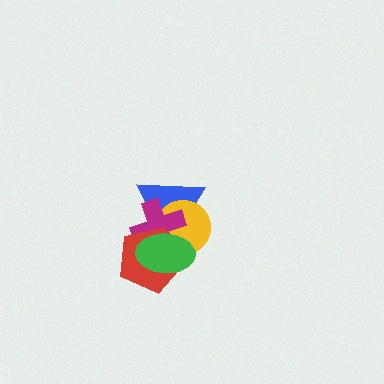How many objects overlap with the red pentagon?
4 objects overlap with the red pentagon.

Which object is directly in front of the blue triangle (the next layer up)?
The yellow circle is directly in front of the blue triangle.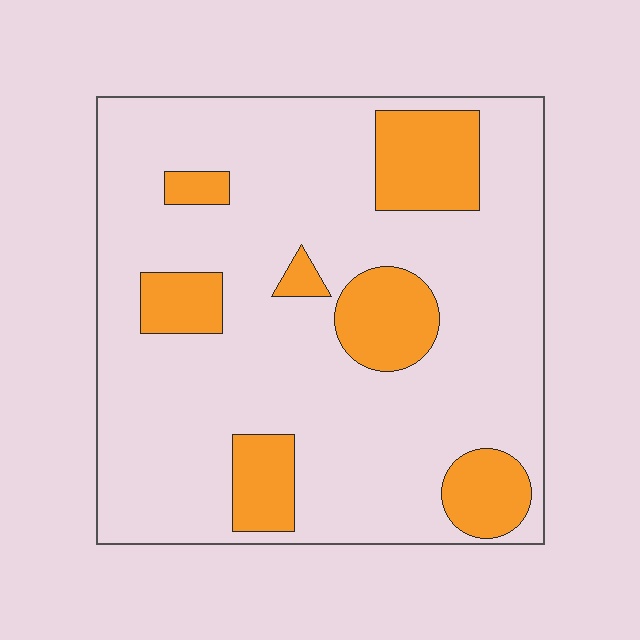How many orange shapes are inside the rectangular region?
7.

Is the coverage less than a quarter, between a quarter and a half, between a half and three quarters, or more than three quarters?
Less than a quarter.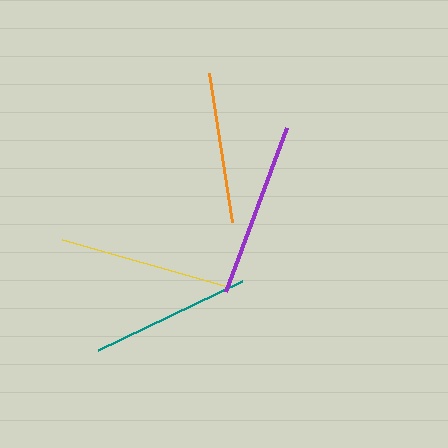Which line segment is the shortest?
The orange line is the shortest at approximately 151 pixels.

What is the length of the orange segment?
The orange segment is approximately 151 pixels long.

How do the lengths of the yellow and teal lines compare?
The yellow and teal lines are approximately the same length.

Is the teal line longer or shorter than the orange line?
The teal line is longer than the orange line.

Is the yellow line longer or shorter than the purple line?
The purple line is longer than the yellow line.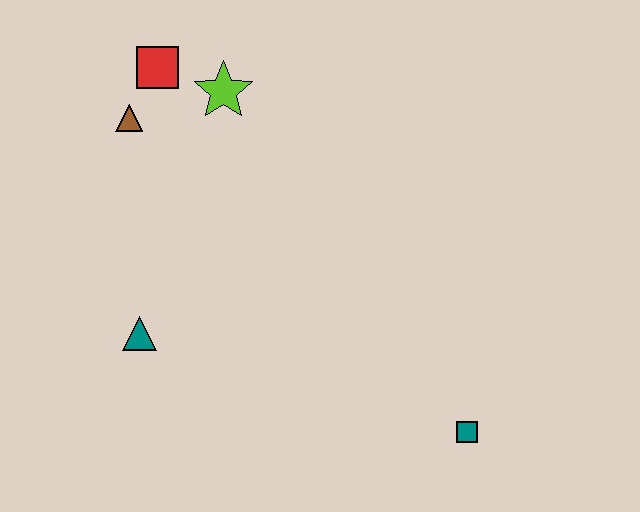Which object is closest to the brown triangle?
The red square is closest to the brown triangle.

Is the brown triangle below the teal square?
No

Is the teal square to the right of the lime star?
Yes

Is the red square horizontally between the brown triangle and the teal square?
Yes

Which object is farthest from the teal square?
The red square is farthest from the teal square.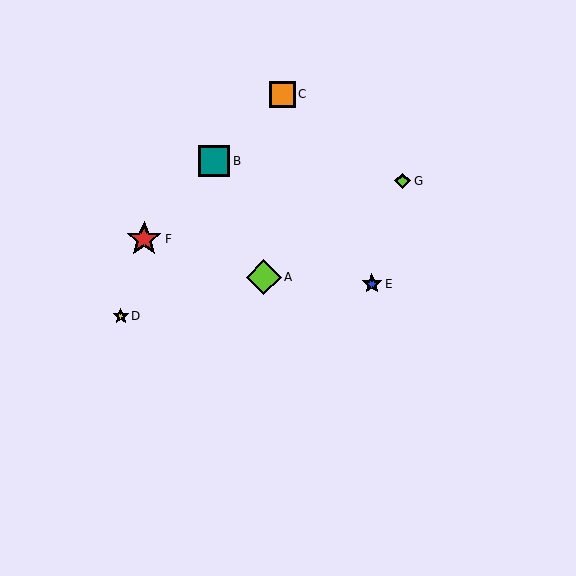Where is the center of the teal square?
The center of the teal square is at (214, 161).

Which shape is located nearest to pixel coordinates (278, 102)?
The orange square (labeled C) at (283, 94) is nearest to that location.